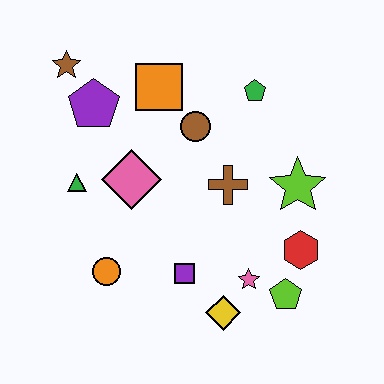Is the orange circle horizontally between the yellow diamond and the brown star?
Yes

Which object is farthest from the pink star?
The brown star is farthest from the pink star.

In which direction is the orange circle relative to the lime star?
The orange circle is to the left of the lime star.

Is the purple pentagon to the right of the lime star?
No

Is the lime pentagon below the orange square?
Yes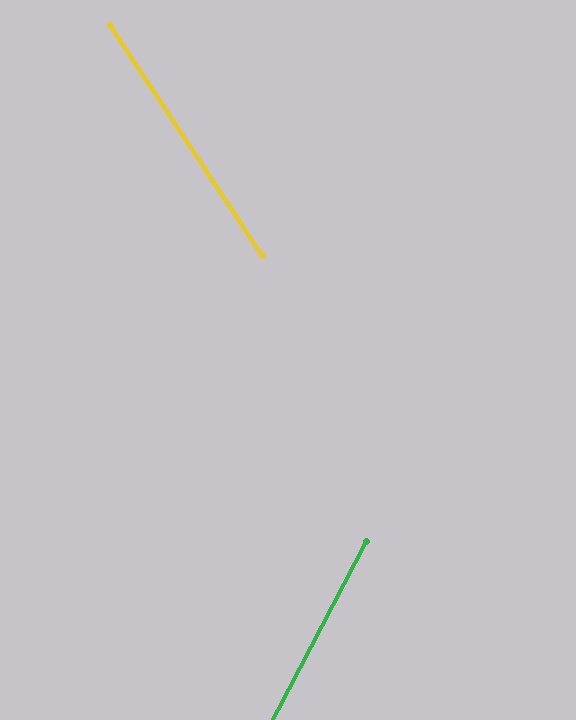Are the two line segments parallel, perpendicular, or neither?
Neither parallel nor perpendicular — they differ by about 61°.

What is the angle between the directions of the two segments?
Approximately 61 degrees.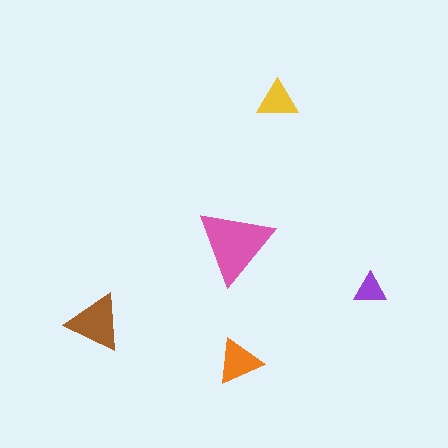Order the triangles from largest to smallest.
the pink one, the brown one, the orange one, the yellow one, the purple one.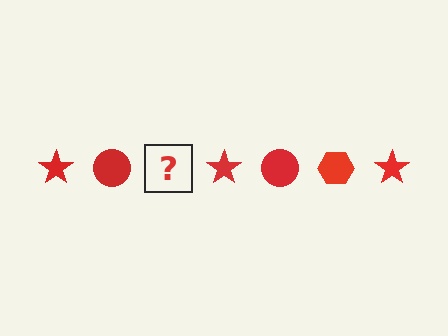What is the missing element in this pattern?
The missing element is a red hexagon.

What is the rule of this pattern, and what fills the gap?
The rule is that the pattern cycles through star, circle, hexagon shapes in red. The gap should be filled with a red hexagon.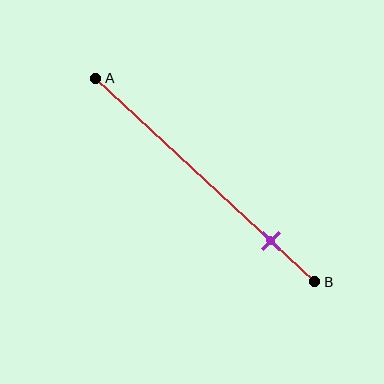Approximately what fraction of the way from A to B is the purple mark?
The purple mark is approximately 80% of the way from A to B.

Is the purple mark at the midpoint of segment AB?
No, the mark is at about 80% from A, not at the 50% midpoint.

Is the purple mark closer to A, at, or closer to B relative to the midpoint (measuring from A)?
The purple mark is closer to point B than the midpoint of segment AB.